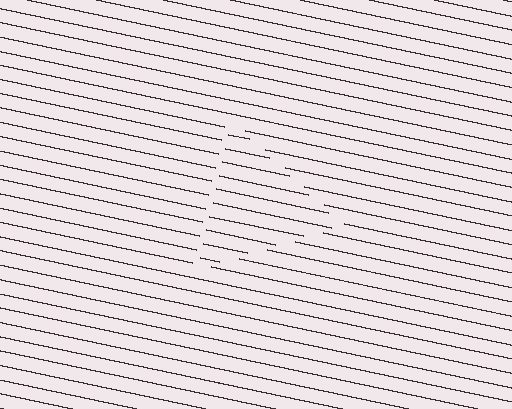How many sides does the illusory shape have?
3 sides — the line-ends trace a triangle.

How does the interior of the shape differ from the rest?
The interior of the shape contains the same grating, shifted by half a period — the contour is defined by the phase discontinuity where line-ends from the inner and outer gratings abut.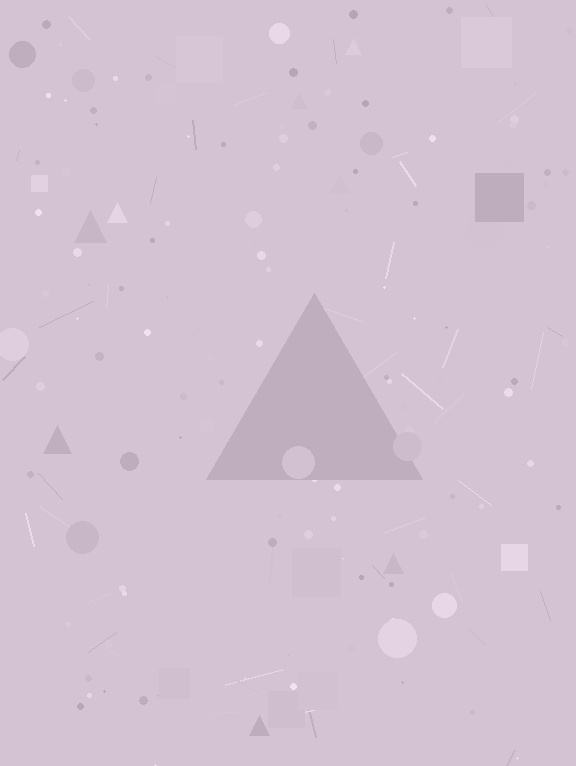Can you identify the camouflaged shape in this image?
The camouflaged shape is a triangle.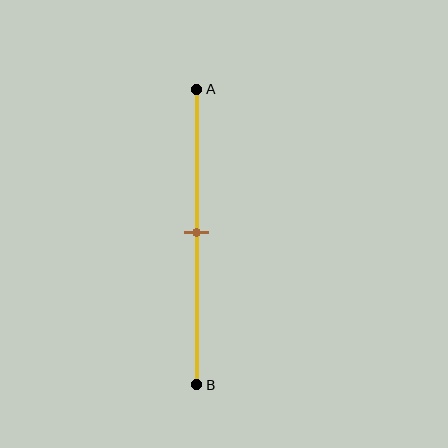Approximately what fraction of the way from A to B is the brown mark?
The brown mark is approximately 50% of the way from A to B.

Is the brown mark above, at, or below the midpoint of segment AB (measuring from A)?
The brown mark is approximately at the midpoint of segment AB.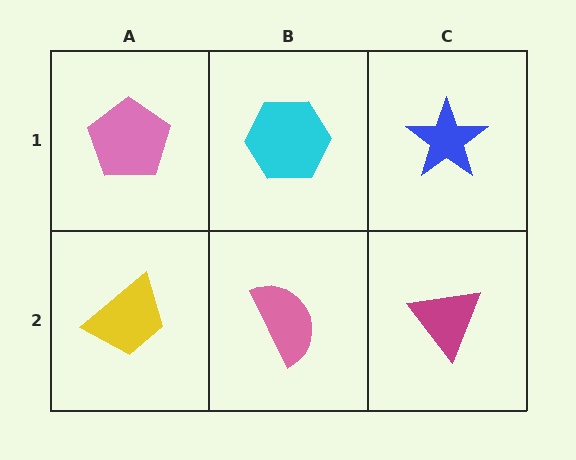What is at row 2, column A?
A yellow trapezoid.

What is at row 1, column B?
A cyan hexagon.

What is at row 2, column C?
A magenta triangle.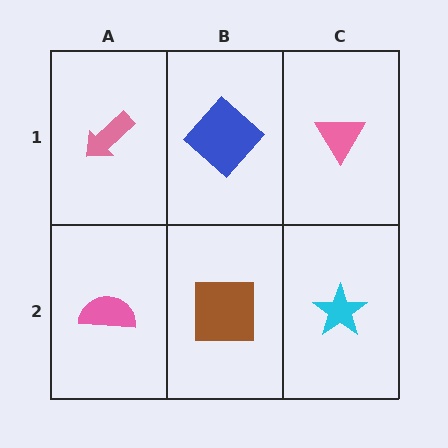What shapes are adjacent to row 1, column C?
A cyan star (row 2, column C), a blue diamond (row 1, column B).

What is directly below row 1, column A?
A pink semicircle.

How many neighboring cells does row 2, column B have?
3.